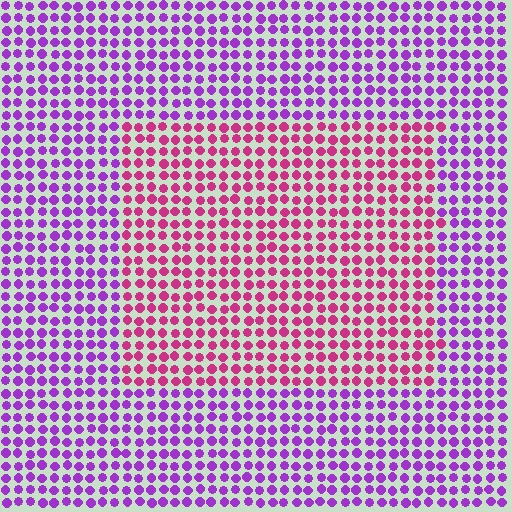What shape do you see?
I see a rectangle.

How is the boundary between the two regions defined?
The boundary is defined purely by a slight shift in hue (about 44 degrees). Spacing, size, and orientation are identical on both sides.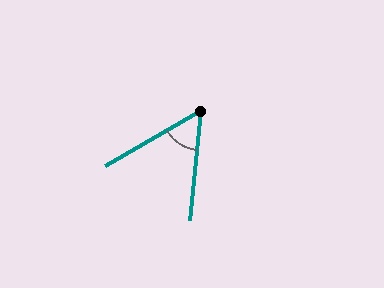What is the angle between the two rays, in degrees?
Approximately 54 degrees.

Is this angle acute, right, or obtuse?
It is acute.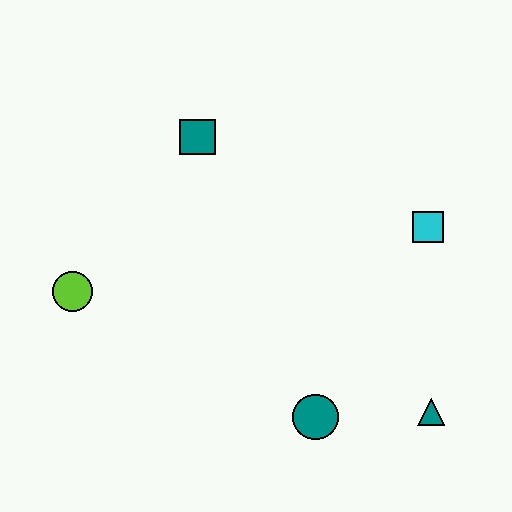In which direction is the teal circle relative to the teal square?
The teal circle is below the teal square.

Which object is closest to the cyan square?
The teal triangle is closest to the cyan square.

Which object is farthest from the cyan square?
The lime circle is farthest from the cyan square.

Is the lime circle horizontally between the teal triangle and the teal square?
No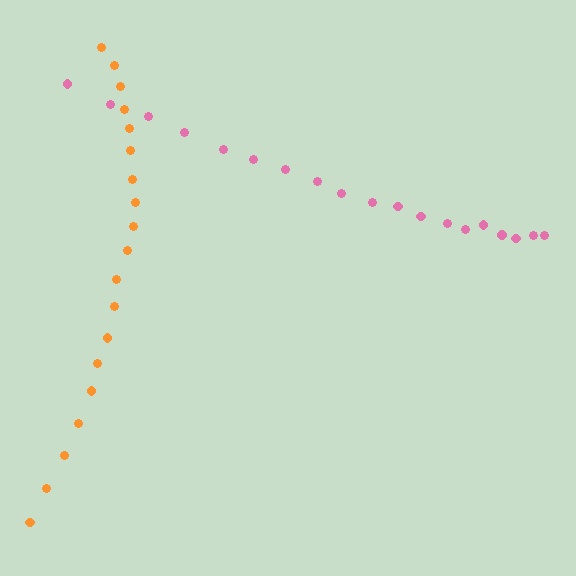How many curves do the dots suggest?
There are 2 distinct paths.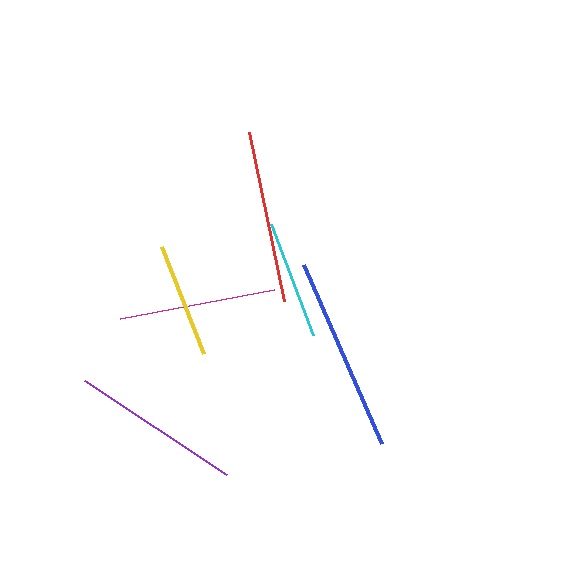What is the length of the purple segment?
The purple segment is approximately 170 pixels long.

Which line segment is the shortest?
The yellow line is the shortest at approximately 115 pixels.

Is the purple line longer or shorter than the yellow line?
The purple line is longer than the yellow line.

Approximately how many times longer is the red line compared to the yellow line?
The red line is approximately 1.5 times the length of the yellow line.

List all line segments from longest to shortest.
From longest to shortest: blue, red, purple, magenta, cyan, yellow.